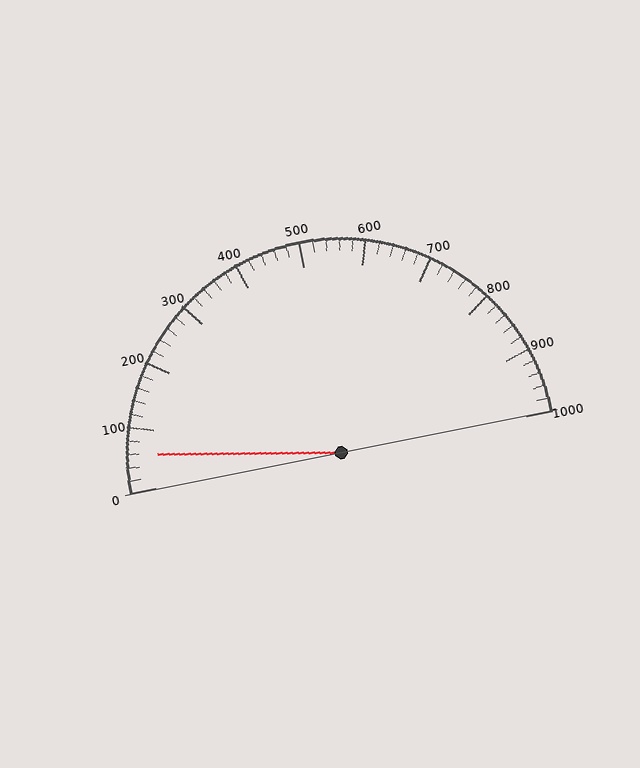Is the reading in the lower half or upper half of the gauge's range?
The reading is in the lower half of the range (0 to 1000).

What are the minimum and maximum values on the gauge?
The gauge ranges from 0 to 1000.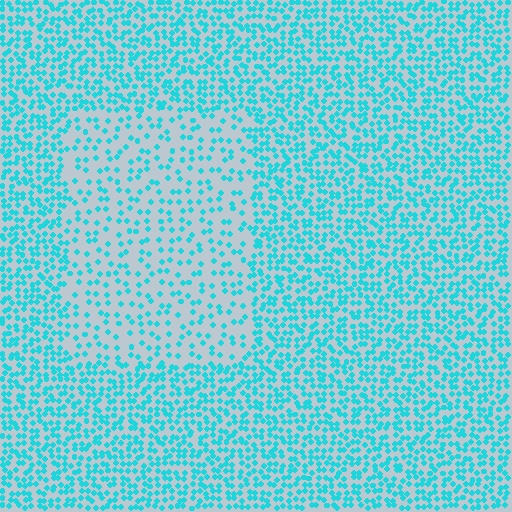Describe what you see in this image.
The image contains small cyan elements arranged at two different densities. A rectangle-shaped region is visible where the elements are less densely packed than the surrounding area.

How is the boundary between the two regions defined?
The boundary is defined by a change in element density (approximately 2.2x ratio). All elements are the same color, size, and shape.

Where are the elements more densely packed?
The elements are more densely packed outside the rectangle boundary.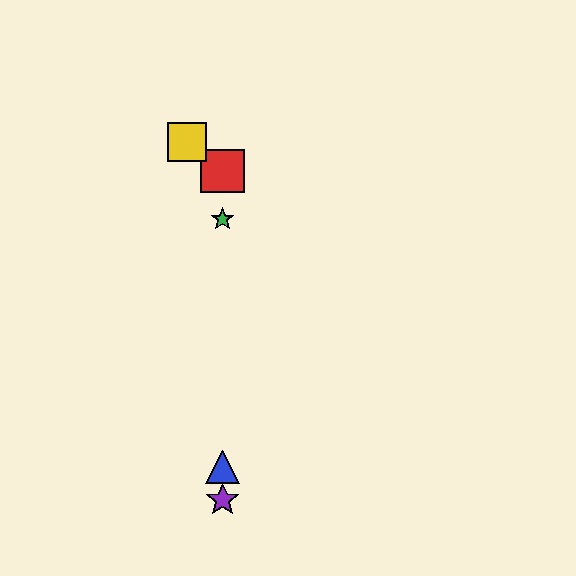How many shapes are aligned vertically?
4 shapes (the red square, the blue triangle, the green star, the purple star) are aligned vertically.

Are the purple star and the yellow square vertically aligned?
No, the purple star is at x≈223 and the yellow square is at x≈187.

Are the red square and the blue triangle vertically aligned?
Yes, both are at x≈223.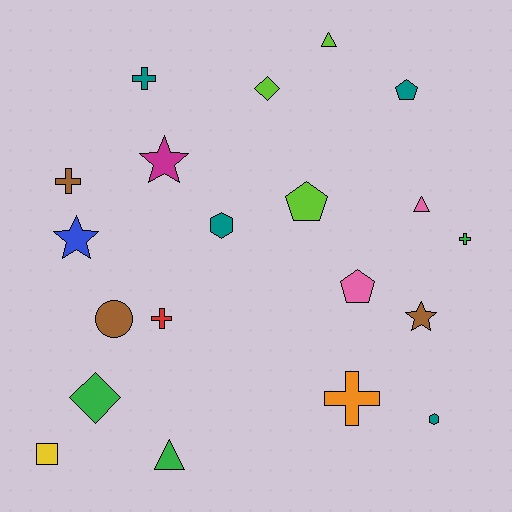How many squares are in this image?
There is 1 square.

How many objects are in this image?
There are 20 objects.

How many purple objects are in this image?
There are no purple objects.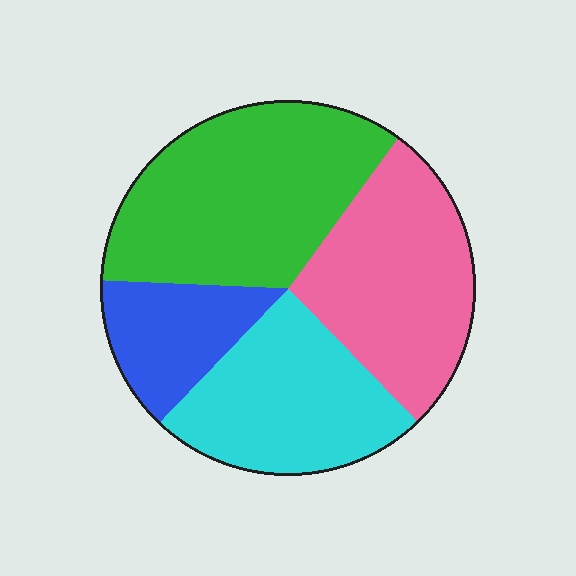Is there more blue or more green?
Green.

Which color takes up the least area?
Blue, at roughly 15%.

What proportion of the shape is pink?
Pink takes up about one quarter (1/4) of the shape.